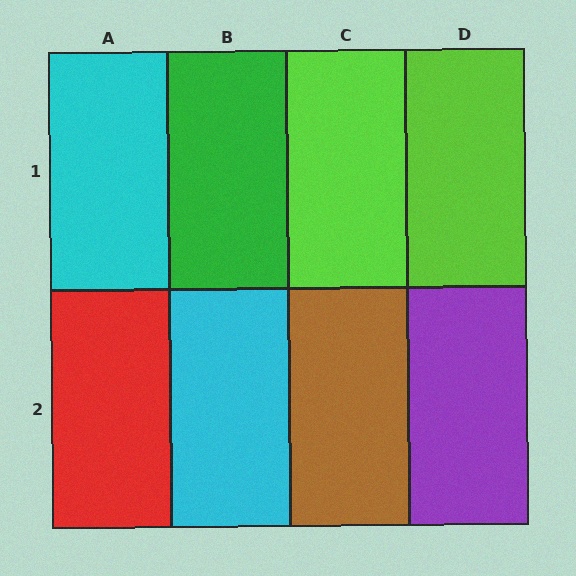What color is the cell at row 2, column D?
Purple.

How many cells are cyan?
2 cells are cyan.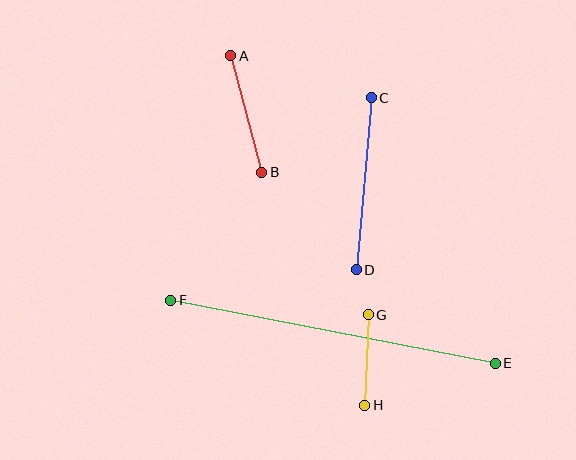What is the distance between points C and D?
The distance is approximately 172 pixels.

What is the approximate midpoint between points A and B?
The midpoint is at approximately (246, 114) pixels.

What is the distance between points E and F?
The distance is approximately 330 pixels.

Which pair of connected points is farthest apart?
Points E and F are farthest apart.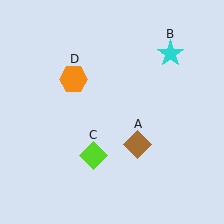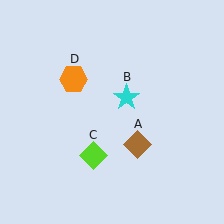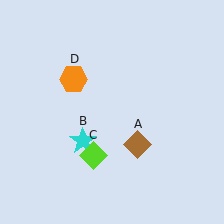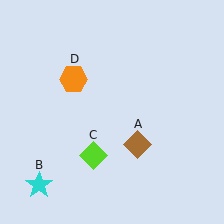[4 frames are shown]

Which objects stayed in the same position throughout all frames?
Brown diamond (object A) and lime diamond (object C) and orange hexagon (object D) remained stationary.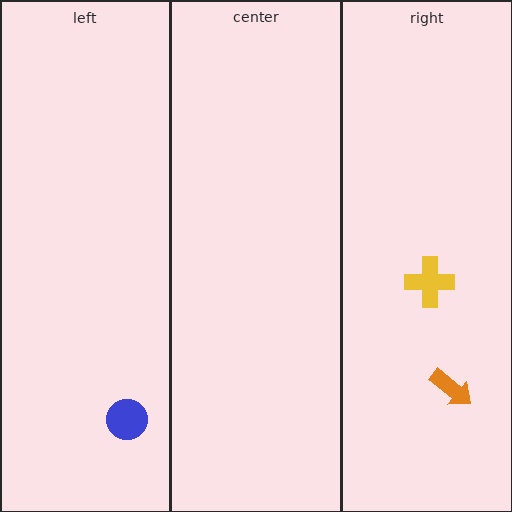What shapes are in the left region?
The blue circle.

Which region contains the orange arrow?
The right region.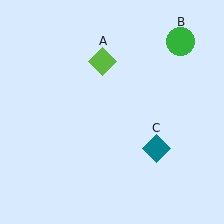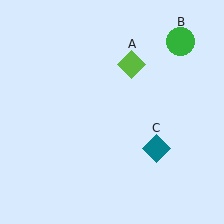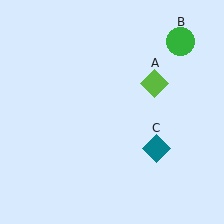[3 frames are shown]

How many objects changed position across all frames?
1 object changed position: lime diamond (object A).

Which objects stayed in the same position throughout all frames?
Green circle (object B) and teal diamond (object C) remained stationary.